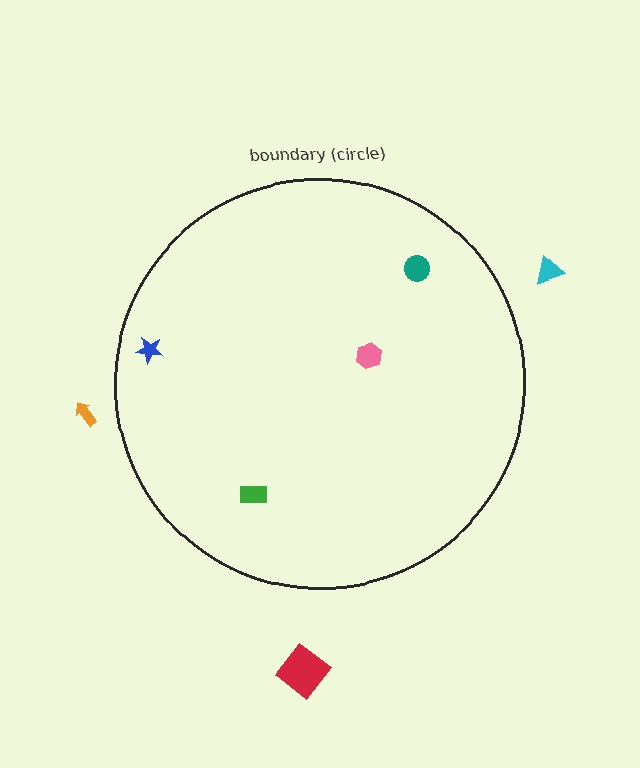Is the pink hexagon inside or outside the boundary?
Inside.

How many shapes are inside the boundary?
4 inside, 3 outside.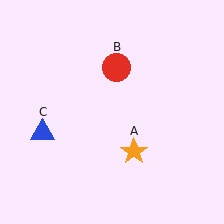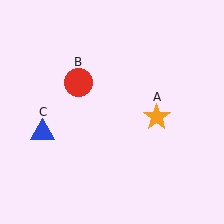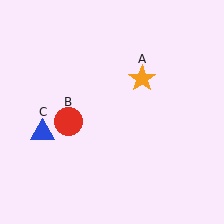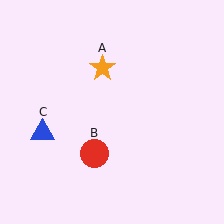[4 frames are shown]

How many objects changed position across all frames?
2 objects changed position: orange star (object A), red circle (object B).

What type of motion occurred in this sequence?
The orange star (object A), red circle (object B) rotated counterclockwise around the center of the scene.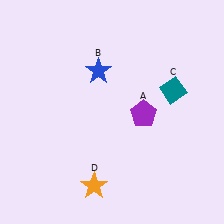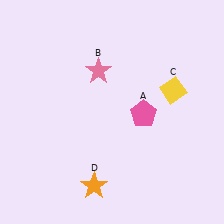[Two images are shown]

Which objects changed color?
A changed from purple to pink. B changed from blue to pink. C changed from teal to yellow.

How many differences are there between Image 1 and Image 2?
There are 3 differences between the two images.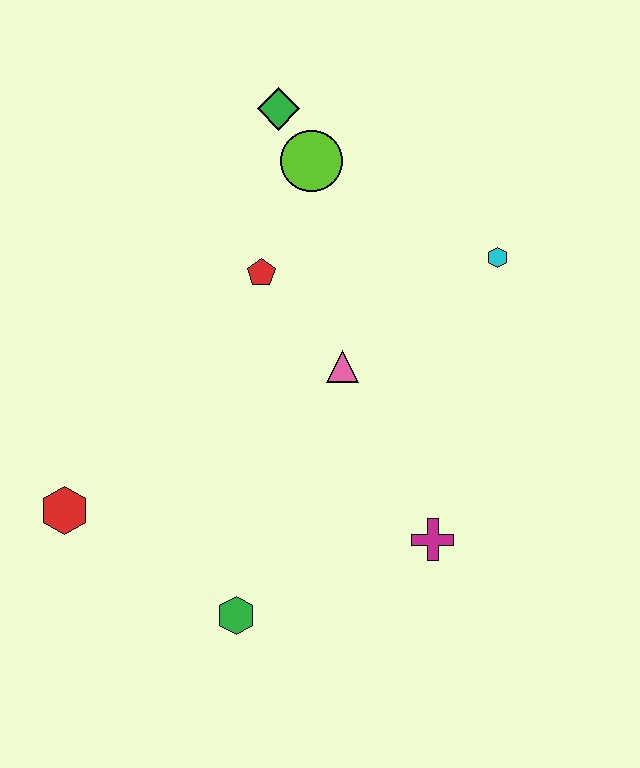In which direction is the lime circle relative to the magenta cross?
The lime circle is above the magenta cross.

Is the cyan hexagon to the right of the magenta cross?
Yes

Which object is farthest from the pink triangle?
The red hexagon is farthest from the pink triangle.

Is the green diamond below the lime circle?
No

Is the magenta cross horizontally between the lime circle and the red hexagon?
No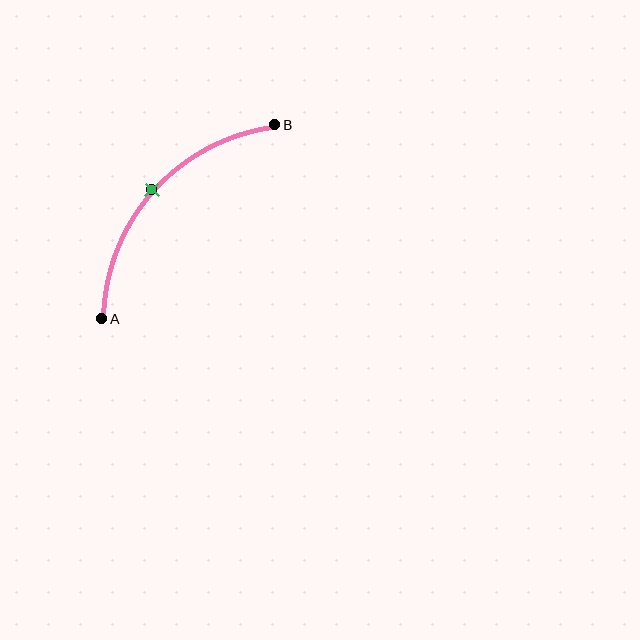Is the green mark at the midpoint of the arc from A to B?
Yes. The green mark lies on the arc at equal arc-length from both A and B — it is the arc midpoint.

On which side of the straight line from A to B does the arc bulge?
The arc bulges above and to the left of the straight line connecting A and B.